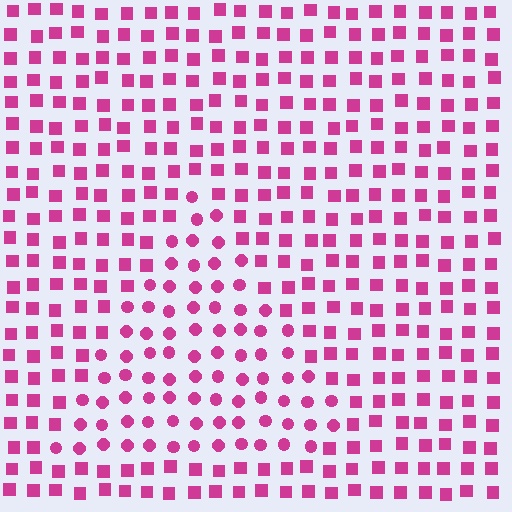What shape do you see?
I see a triangle.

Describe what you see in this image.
The image is filled with small magenta elements arranged in a uniform grid. A triangle-shaped region contains circles, while the surrounding area contains squares. The boundary is defined purely by the change in element shape.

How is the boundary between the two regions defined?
The boundary is defined by a change in element shape: circles inside vs. squares outside. All elements share the same color and spacing.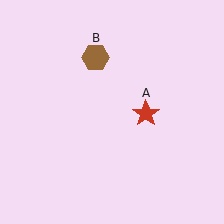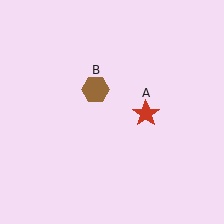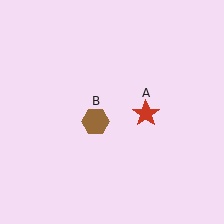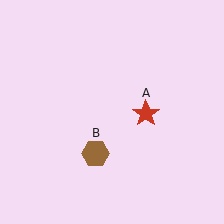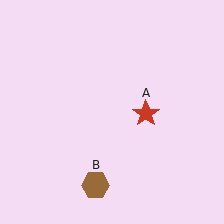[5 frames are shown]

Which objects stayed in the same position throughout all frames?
Red star (object A) remained stationary.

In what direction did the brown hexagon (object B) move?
The brown hexagon (object B) moved down.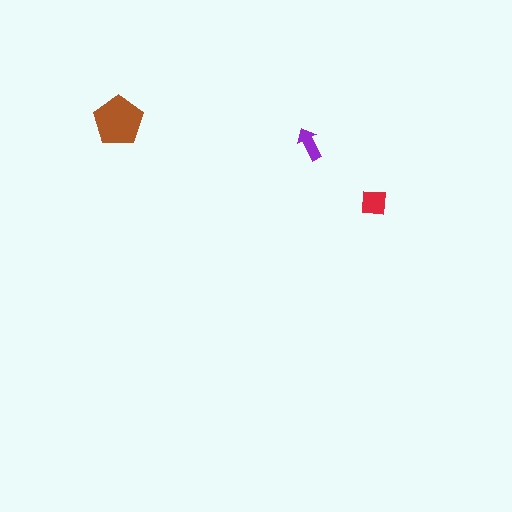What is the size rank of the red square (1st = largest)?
2nd.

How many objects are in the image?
There are 3 objects in the image.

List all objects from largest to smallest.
The brown pentagon, the red square, the purple arrow.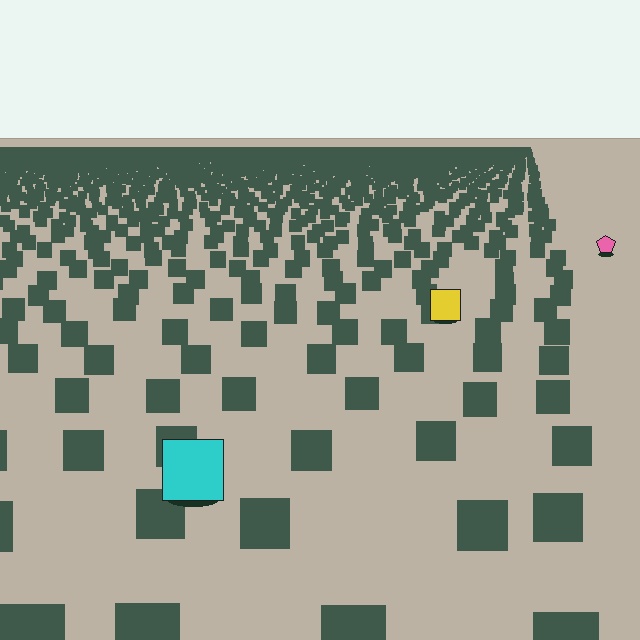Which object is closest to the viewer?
The cyan square is closest. The texture marks near it are larger and more spread out.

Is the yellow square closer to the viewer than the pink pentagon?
Yes. The yellow square is closer — you can tell from the texture gradient: the ground texture is coarser near it.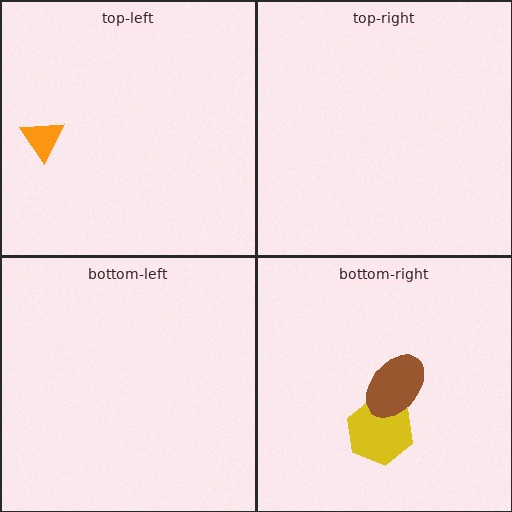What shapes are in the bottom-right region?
The yellow hexagon, the brown ellipse.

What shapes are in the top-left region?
The orange triangle.